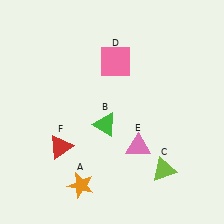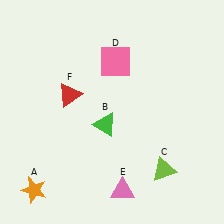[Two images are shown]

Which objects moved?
The objects that moved are: the orange star (A), the pink triangle (E), the red triangle (F).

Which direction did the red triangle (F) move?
The red triangle (F) moved up.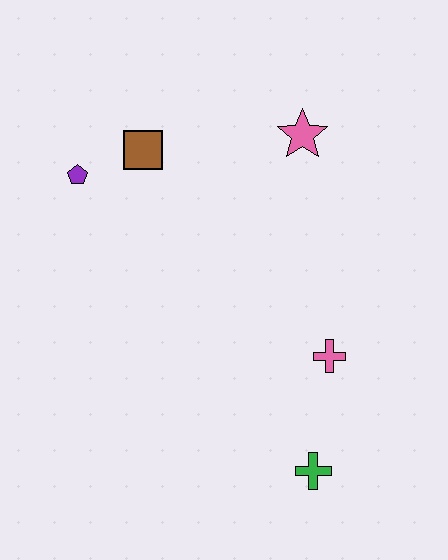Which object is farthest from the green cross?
The purple pentagon is farthest from the green cross.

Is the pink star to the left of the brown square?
No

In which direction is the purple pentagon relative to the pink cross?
The purple pentagon is to the left of the pink cross.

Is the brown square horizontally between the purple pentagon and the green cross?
Yes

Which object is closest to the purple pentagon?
The brown square is closest to the purple pentagon.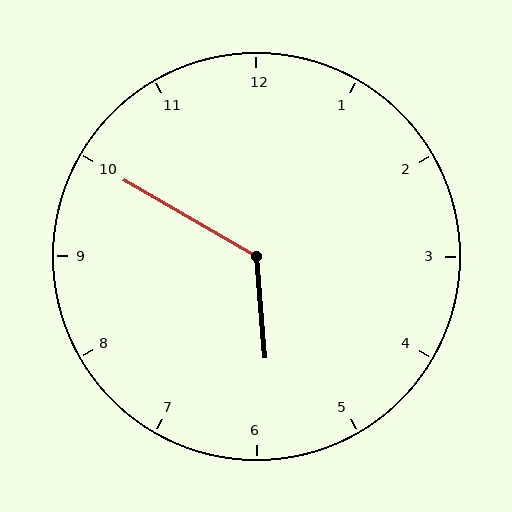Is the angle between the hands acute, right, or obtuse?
It is obtuse.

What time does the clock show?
5:50.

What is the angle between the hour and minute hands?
Approximately 125 degrees.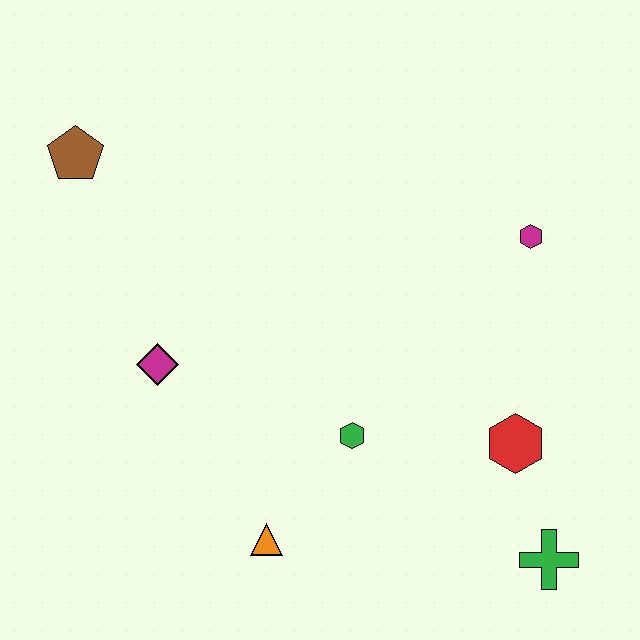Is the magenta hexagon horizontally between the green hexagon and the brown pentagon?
No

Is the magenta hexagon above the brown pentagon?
No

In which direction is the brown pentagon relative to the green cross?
The brown pentagon is to the left of the green cross.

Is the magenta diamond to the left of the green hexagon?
Yes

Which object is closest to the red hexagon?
The green cross is closest to the red hexagon.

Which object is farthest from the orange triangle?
The brown pentagon is farthest from the orange triangle.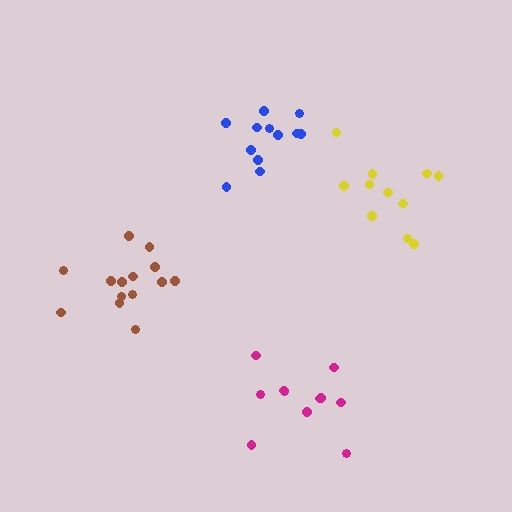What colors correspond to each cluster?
The clusters are colored: magenta, blue, brown, yellow.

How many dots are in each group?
Group 1: 11 dots, Group 2: 12 dots, Group 3: 14 dots, Group 4: 11 dots (48 total).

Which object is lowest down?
The magenta cluster is bottommost.